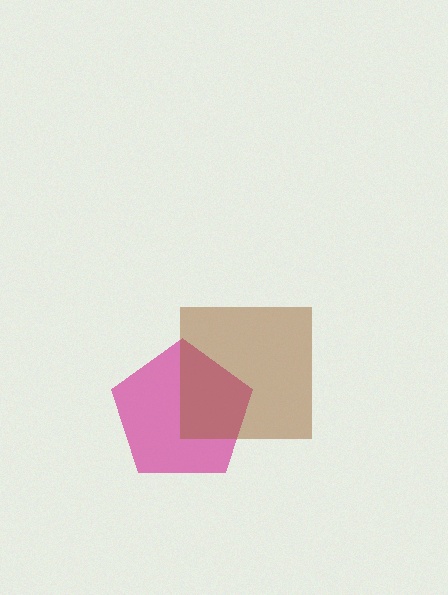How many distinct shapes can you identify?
There are 2 distinct shapes: a magenta pentagon, a brown square.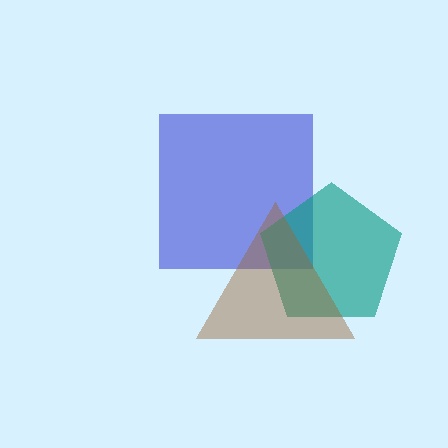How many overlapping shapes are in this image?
There are 3 overlapping shapes in the image.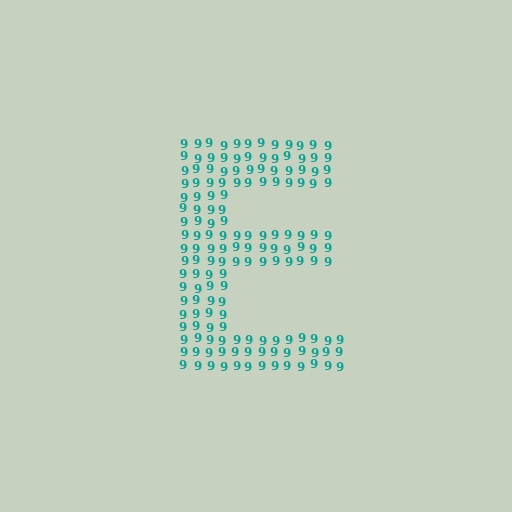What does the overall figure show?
The overall figure shows the letter E.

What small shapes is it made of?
It is made of small digit 9's.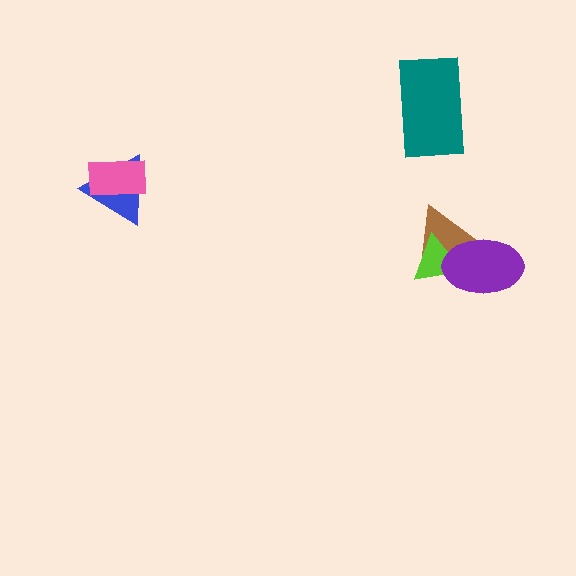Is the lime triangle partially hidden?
Yes, it is partially covered by another shape.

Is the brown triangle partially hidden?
Yes, it is partially covered by another shape.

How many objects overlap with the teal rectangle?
0 objects overlap with the teal rectangle.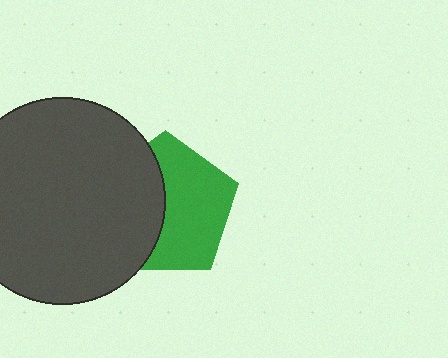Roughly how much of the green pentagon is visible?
About half of it is visible (roughly 57%).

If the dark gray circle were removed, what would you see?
You would see the complete green pentagon.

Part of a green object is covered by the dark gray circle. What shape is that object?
It is a pentagon.